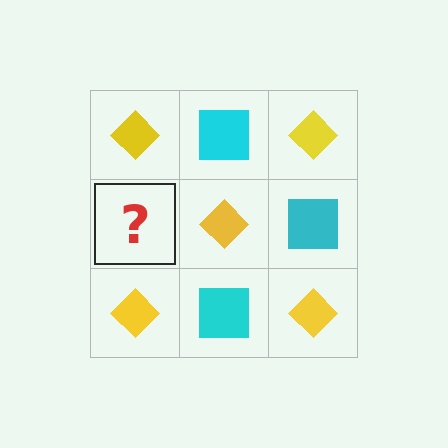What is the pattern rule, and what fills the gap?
The rule is that it alternates yellow diamond and cyan square in a checkerboard pattern. The gap should be filled with a cyan square.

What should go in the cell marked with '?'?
The missing cell should contain a cyan square.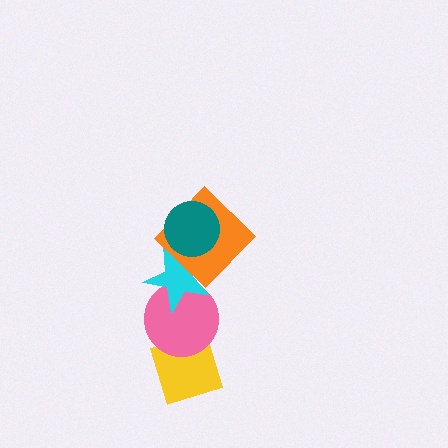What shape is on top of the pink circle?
The cyan star is on top of the pink circle.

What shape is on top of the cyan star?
The orange diamond is on top of the cyan star.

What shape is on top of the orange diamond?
The teal circle is on top of the orange diamond.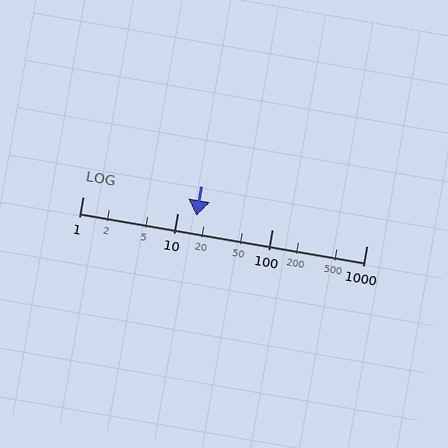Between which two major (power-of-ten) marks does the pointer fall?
The pointer is between 10 and 100.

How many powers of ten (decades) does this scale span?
The scale spans 3 decades, from 1 to 1000.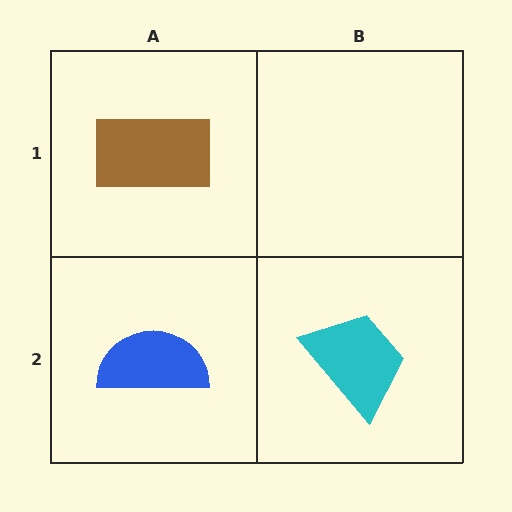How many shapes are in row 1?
1 shape.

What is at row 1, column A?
A brown rectangle.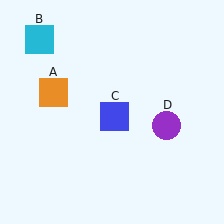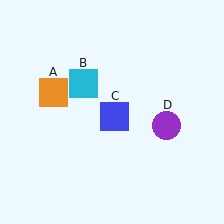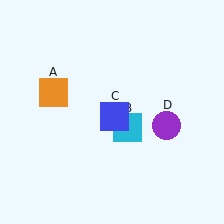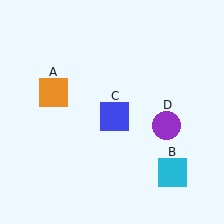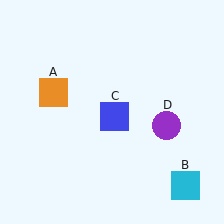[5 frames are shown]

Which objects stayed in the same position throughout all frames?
Orange square (object A) and blue square (object C) and purple circle (object D) remained stationary.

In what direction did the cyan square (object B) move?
The cyan square (object B) moved down and to the right.